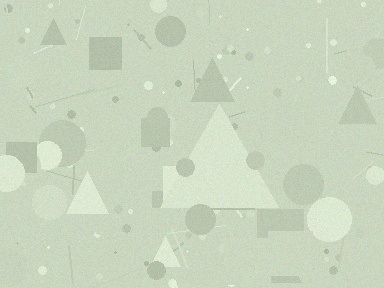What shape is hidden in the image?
A triangle is hidden in the image.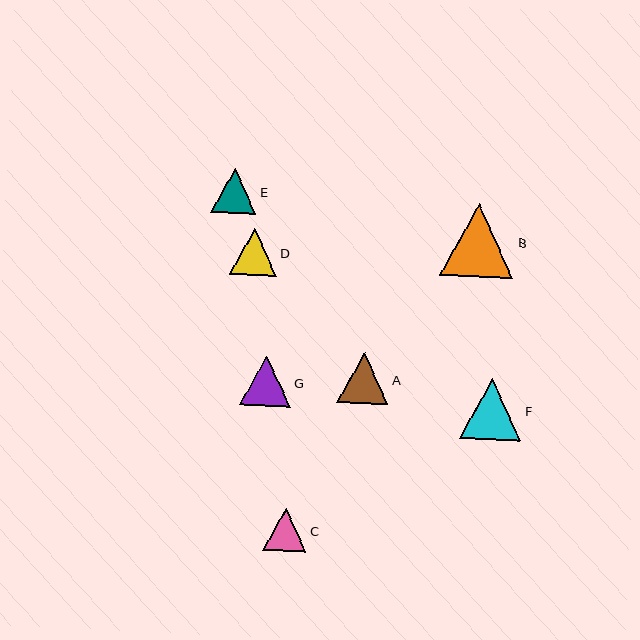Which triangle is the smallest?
Triangle C is the smallest with a size of approximately 43 pixels.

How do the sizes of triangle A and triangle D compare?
Triangle A and triangle D are approximately the same size.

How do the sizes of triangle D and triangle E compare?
Triangle D and triangle E are approximately the same size.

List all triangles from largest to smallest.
From largest to smallest: B, F, A, G, D, E, C.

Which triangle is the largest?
Triangle B is the largest with a size of approximately 73 pixels.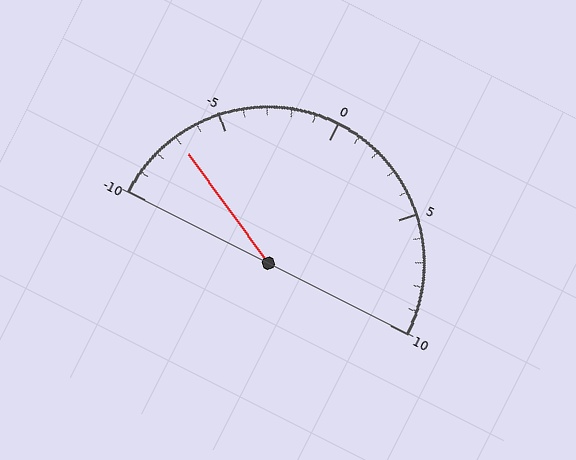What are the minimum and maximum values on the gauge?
The gauge ranges from -10 to 10.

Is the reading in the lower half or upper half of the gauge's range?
The reading is in the lower half of the range (-10 to 10).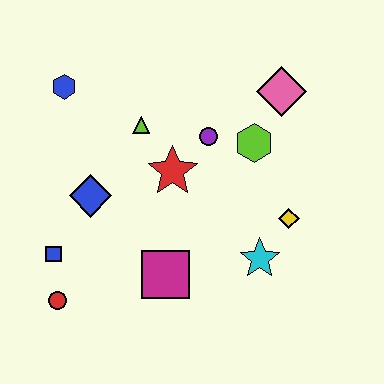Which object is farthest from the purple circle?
The red circle is farthest from the purple circle.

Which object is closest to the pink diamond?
The lime hexagon is closest to the pink diamond.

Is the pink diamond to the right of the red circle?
Yes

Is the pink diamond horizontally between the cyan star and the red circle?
No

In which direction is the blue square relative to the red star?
The blue square is to the left of the red star.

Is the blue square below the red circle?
No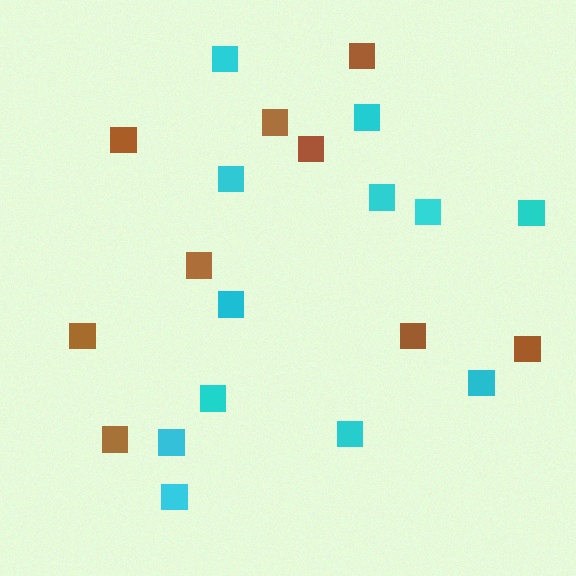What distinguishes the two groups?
There are 2 groups: one group of cyan squares (12) and one group of brown squares (9).